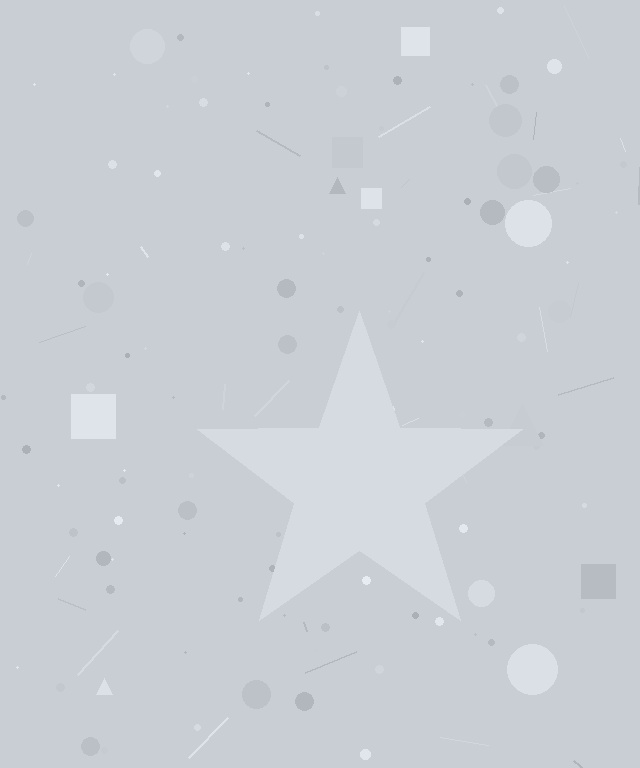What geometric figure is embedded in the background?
A star is embedded in the background.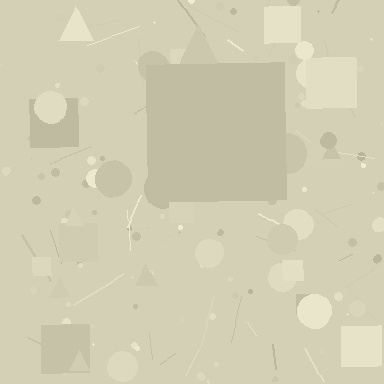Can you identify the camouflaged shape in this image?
The camouflaged shape is a square.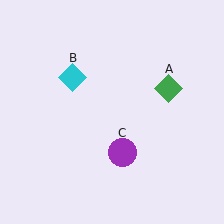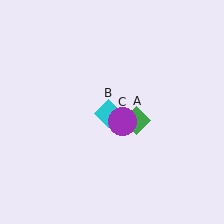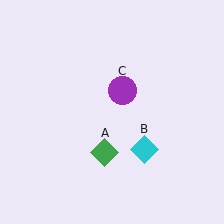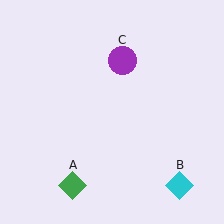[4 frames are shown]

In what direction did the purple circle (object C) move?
The purple circle (object C) moved up.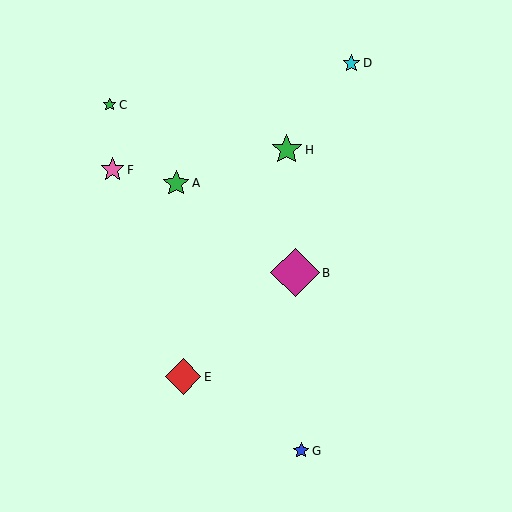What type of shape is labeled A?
Shape A is a green star.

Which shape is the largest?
The magenta diamond (labeled B) is the largest.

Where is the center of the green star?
The center of the green star is at (176, 183).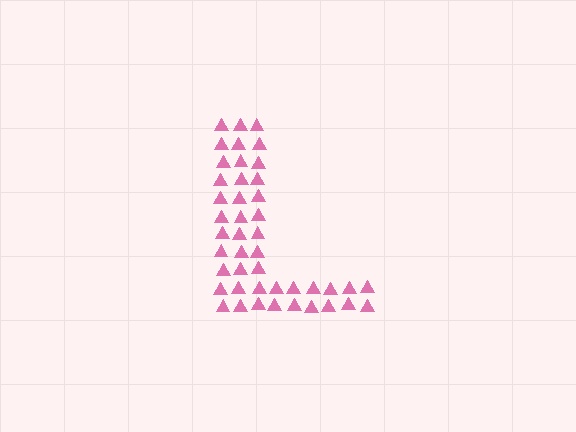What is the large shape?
The large shape is the letter L.